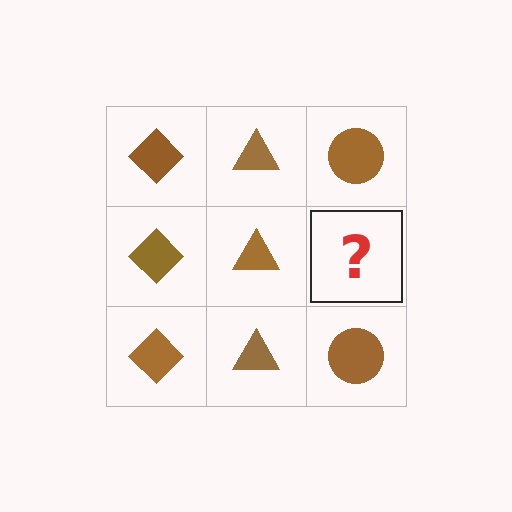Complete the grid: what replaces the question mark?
The question mark should be replaced with a brown circle.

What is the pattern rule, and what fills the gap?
The rule is that each column has a consistent shape. The gap should be filled with a brown circle.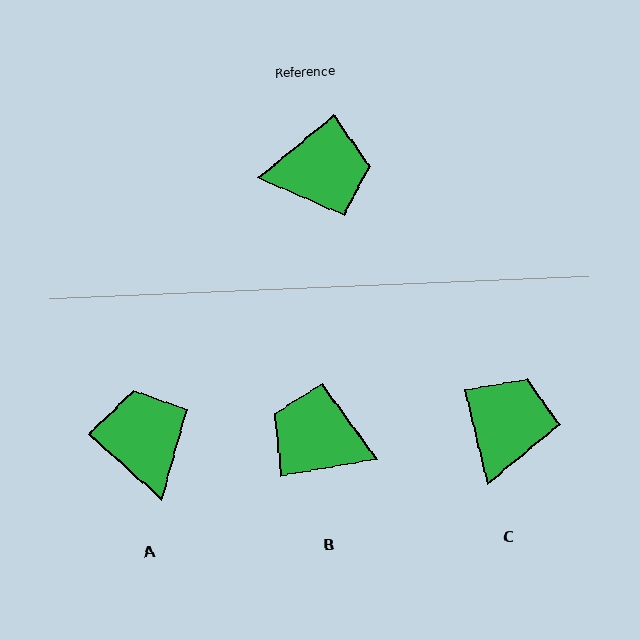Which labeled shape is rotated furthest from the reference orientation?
B, about 150 degrees away.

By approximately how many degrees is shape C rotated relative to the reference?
Approximately 64 degrees counter-clockwise.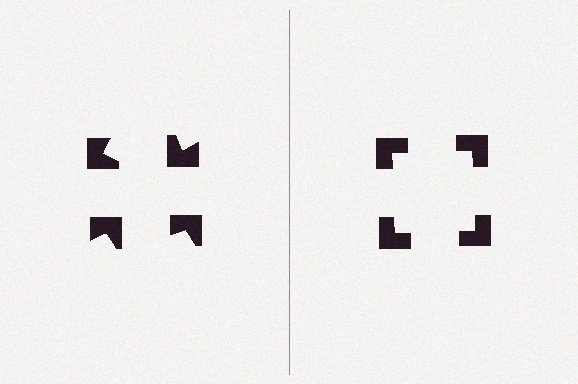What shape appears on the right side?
An illusory square.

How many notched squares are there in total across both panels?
8 — 4 on each side.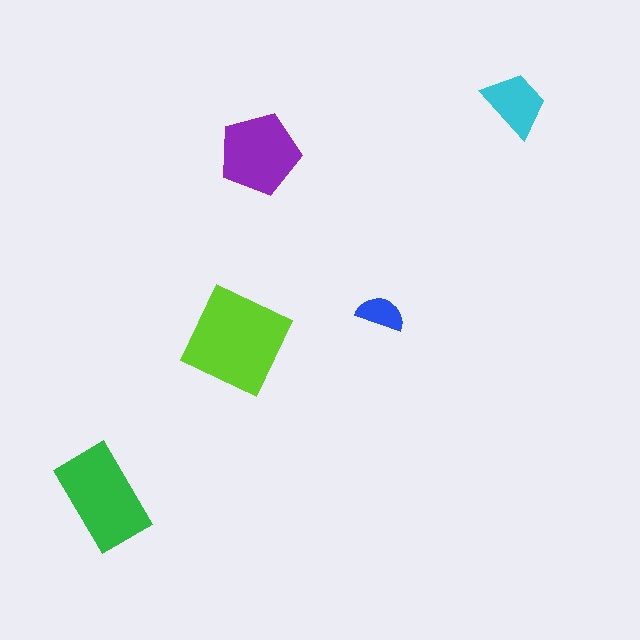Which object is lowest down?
The green rectangle is bottommost.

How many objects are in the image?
There are 5 objects in the image.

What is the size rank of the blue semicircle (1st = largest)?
5th.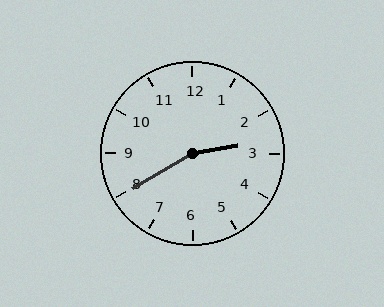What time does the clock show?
2:40.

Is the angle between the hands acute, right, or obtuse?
It is obtuse.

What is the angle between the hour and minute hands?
Approximately 160 degrees.